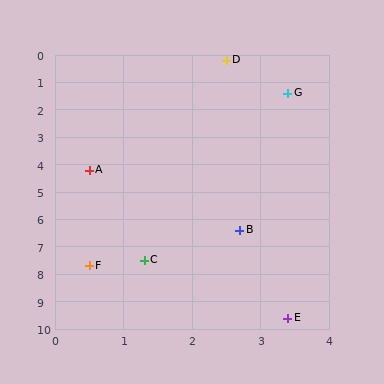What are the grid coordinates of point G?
Point G is at approximately (3.4, 1.4).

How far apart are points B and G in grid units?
Points B and G are about 5.0 grid units apart.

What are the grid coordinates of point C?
Point C is at approximately (1.3, 7.5).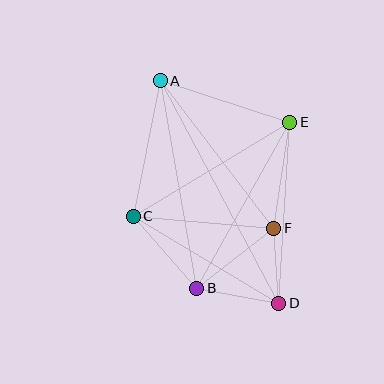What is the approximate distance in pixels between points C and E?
The distance between C and E is approximately 183 pixels.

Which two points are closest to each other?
Points D and F are closest to each other.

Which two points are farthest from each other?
Points A and D are farthest from each other.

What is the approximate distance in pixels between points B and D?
The distance between B and D is approximately 83 pixels.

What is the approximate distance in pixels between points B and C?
The distance between B and C is approximately 96 pixels.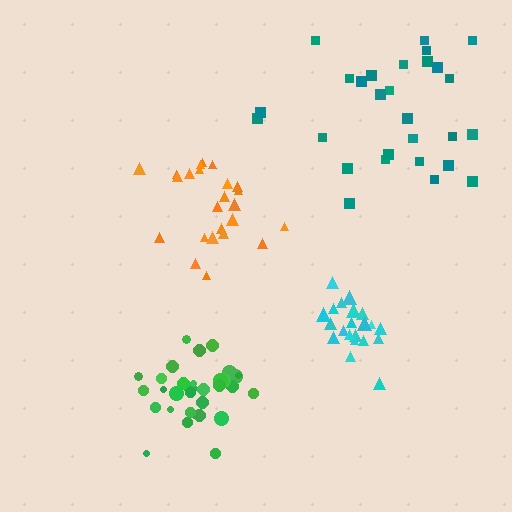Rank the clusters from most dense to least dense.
green, cyan, orange, teal.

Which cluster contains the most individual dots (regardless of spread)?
Green (33).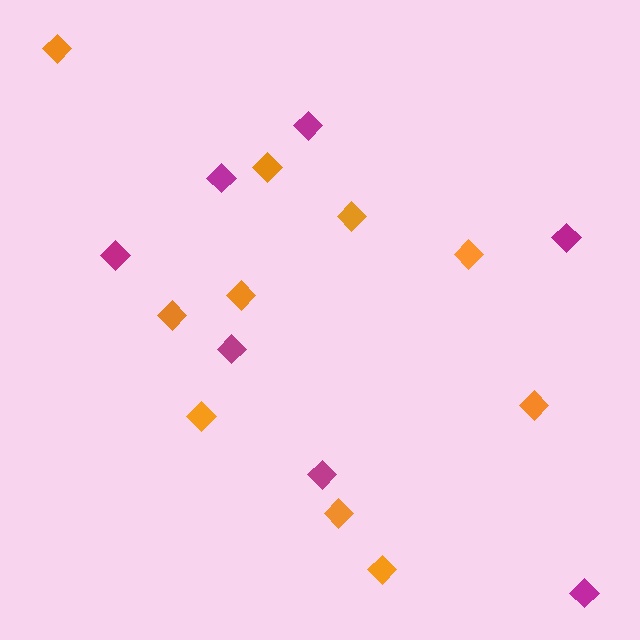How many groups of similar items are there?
There are 2 groups: one group of orange diamonds (10) and one group of magenta diamonds (7).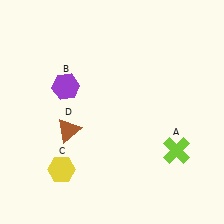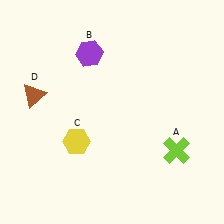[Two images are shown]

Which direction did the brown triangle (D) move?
The brown triangle (D) moved up.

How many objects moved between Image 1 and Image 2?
3 objects moved between the two images.